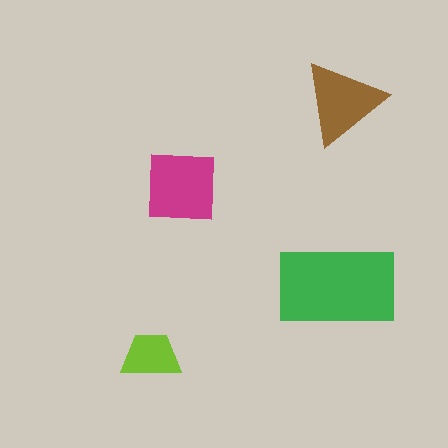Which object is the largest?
The green rectangle.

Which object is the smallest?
The lime trapezoid.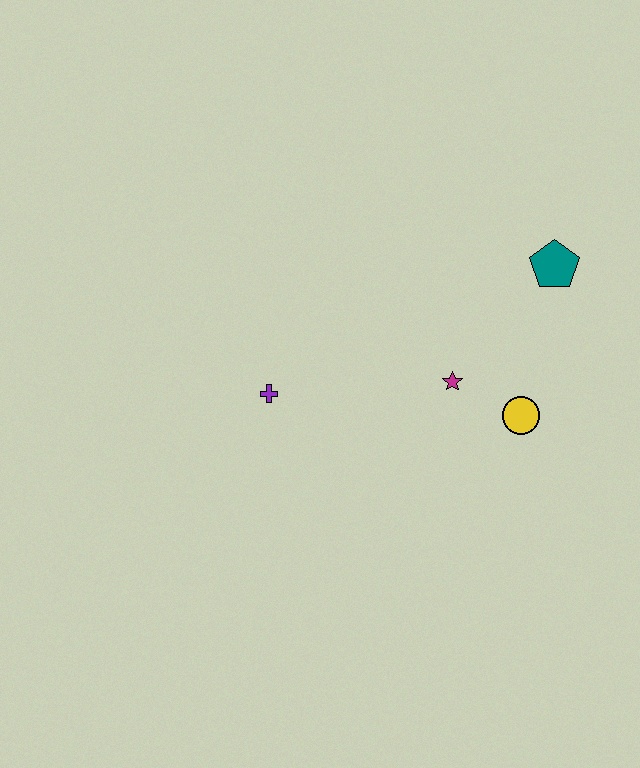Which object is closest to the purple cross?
The magenta star is closest to the purple cross.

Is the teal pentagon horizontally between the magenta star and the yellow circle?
No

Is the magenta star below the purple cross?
No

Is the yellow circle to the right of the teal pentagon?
No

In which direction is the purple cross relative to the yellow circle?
The purple cross is to the left of the yellow circle.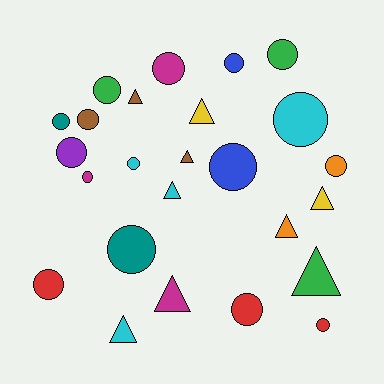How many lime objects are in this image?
There are no lime objects.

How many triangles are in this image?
There are 9 triangles.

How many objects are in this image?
There are 25 objects.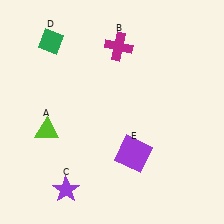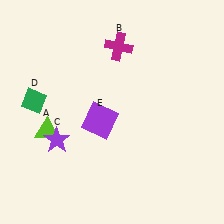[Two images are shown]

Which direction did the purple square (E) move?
The purple square (E) moved left.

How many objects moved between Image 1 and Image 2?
3 objects moved between the two images.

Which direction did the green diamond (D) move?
The green diamond (D) moved down.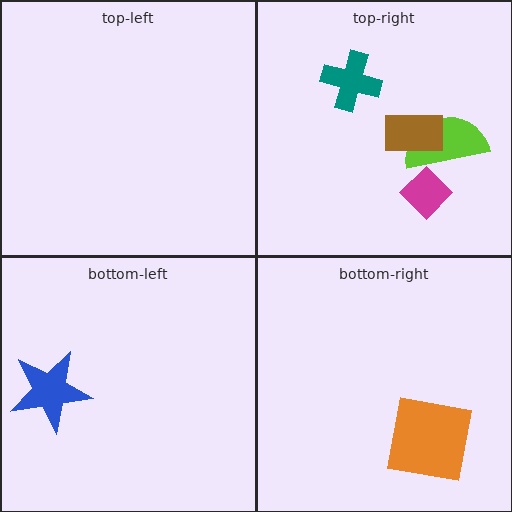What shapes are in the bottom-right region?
The orange square.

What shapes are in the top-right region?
The lime semicircle, the brown rectangle, the teal cross, the magenta diamond.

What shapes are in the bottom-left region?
The blue star.